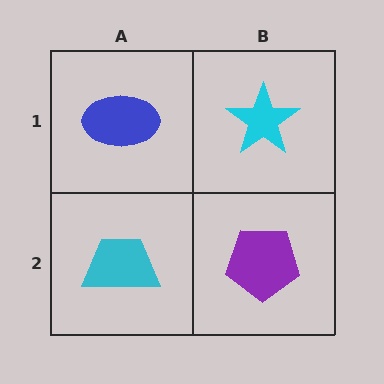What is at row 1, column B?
A cyan star.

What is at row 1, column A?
A blue ellipse.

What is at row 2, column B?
A purple pentagon.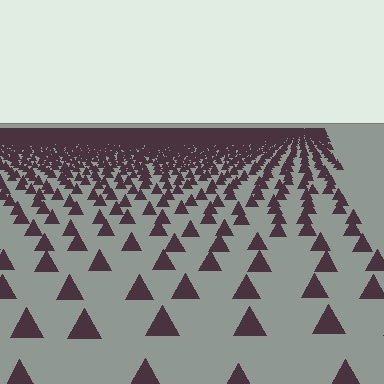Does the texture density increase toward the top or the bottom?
Density increases toward the top.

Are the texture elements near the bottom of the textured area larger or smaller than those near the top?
Larger. Near the bottom, elements are closer to the viewer and appear at a bigger on-screen size.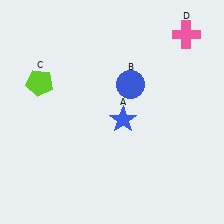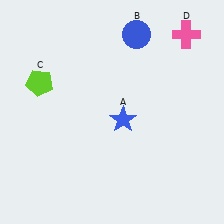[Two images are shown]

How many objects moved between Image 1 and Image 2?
1 object moved between the two images.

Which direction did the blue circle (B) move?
The blue circle (B) moved up.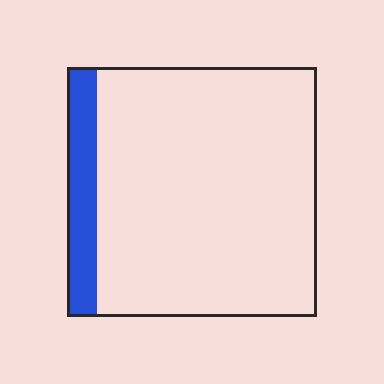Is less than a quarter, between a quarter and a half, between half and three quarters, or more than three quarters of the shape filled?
Less than a quarter.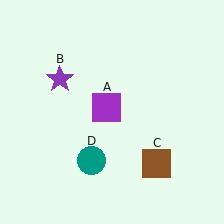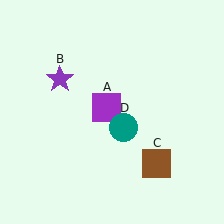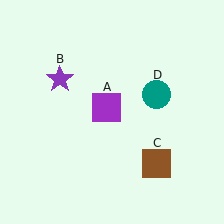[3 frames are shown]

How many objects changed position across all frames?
1 object changed position: teal circle (object D).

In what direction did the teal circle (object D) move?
The teal circle (object D) moved up and to the right.